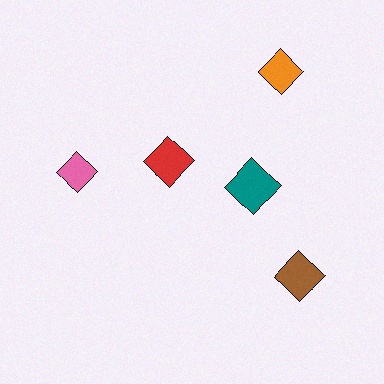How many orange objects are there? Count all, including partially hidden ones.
There is 1 orange object.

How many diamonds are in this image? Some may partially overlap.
There are 5 diamonds.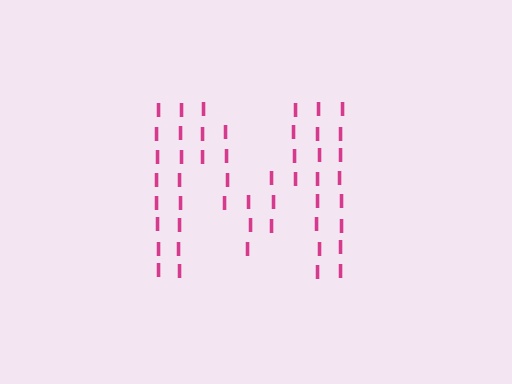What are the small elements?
The small elements are letter I's.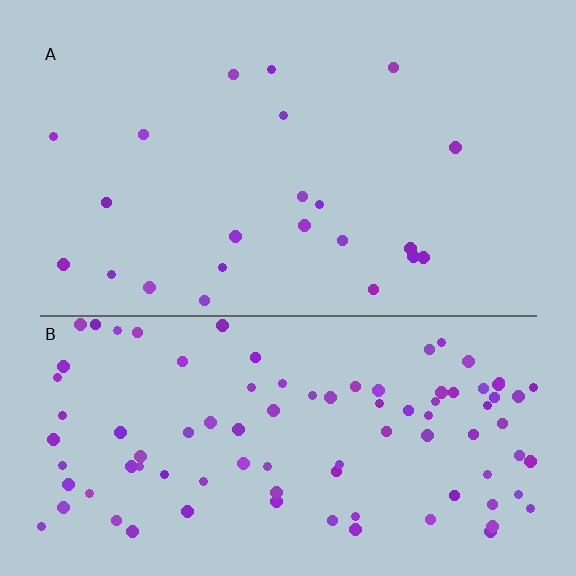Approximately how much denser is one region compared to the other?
Approximately 4.2× — region B over region A.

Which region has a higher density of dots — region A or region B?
B (the bottom).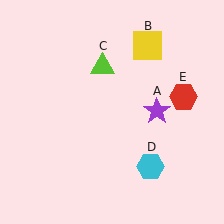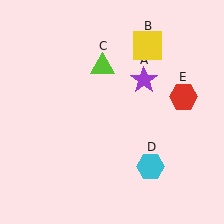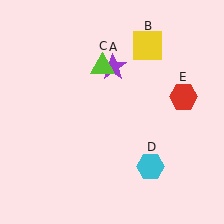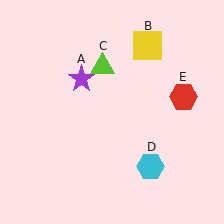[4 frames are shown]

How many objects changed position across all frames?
1 object changed position: purple star (object A).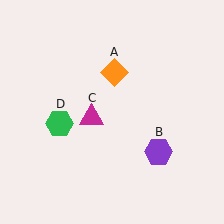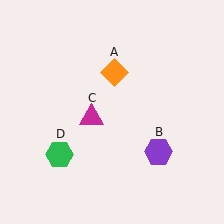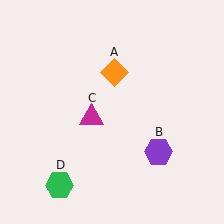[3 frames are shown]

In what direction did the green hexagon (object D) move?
The green hexagon (object D) moved down.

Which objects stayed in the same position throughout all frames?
Orange diamond (object A) and purple hexagon (object B) and magenta triangle (object C) remained stationary.